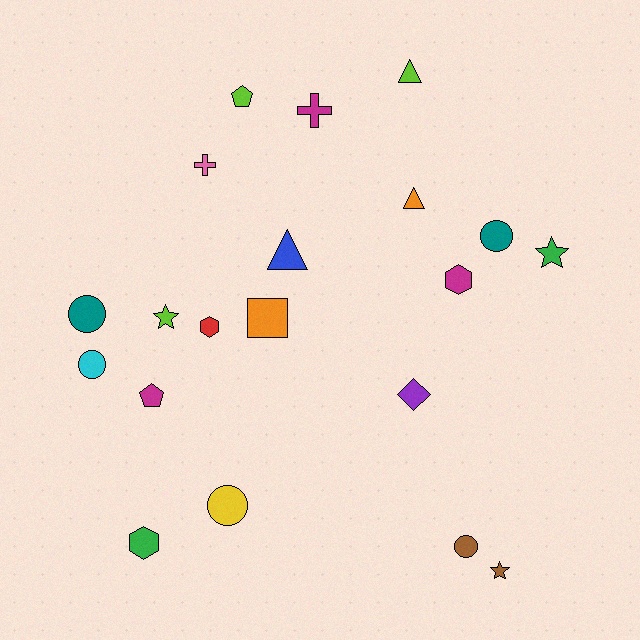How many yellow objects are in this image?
There is 1 yellow object.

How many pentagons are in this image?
There are 2 pentagons.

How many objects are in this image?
There are 20 objects.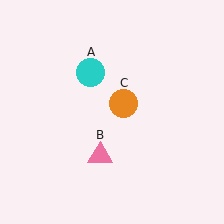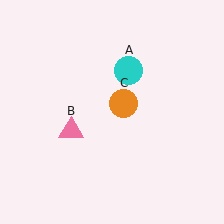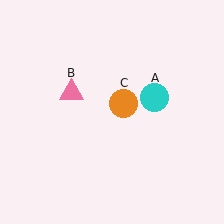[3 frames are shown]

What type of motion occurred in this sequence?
The cyan circle (object A), pink triangle (object B) rotated clockwise around the center of the scene.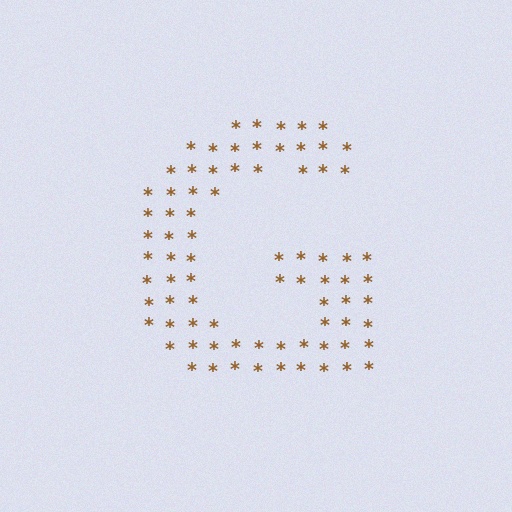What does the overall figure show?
The overall figure shows the letter G.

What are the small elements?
The small elements are asterisks.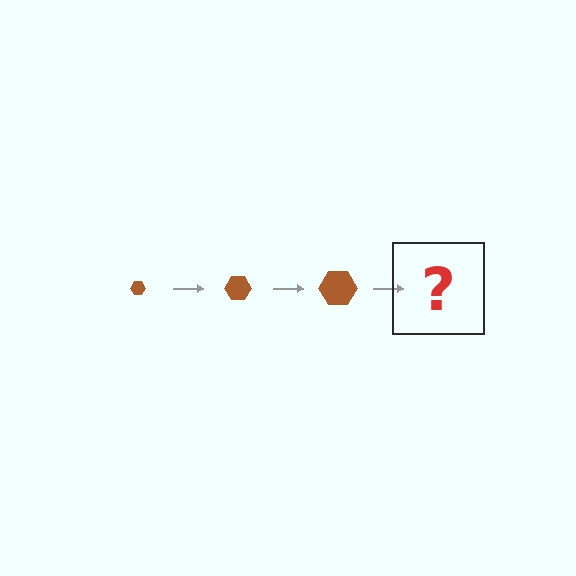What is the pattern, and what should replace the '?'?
The pattern is that the hexagon gets progressively larger each step. The '?' should be a brown hexagon, larger than the previous one.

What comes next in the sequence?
The next element should be a brown hexagon, larger than the previous one.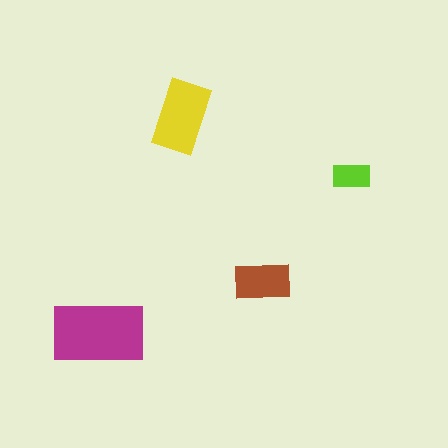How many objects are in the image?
There are 4 objects in the image.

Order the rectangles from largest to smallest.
the magenta one, the yellow one, the brown one, the lime one.